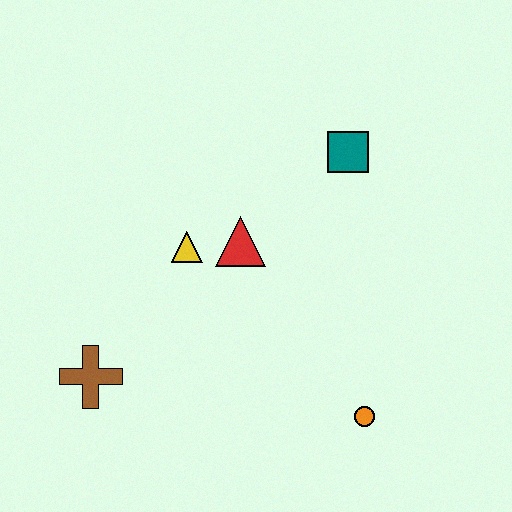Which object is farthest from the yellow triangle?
The orange circle is farthest from the yellow triangle.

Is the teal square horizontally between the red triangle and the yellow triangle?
No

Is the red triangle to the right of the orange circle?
No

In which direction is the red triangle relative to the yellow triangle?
The red triangle is to the right of the yellow triangle.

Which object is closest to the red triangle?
The yellow triangle is closest to the red triangle.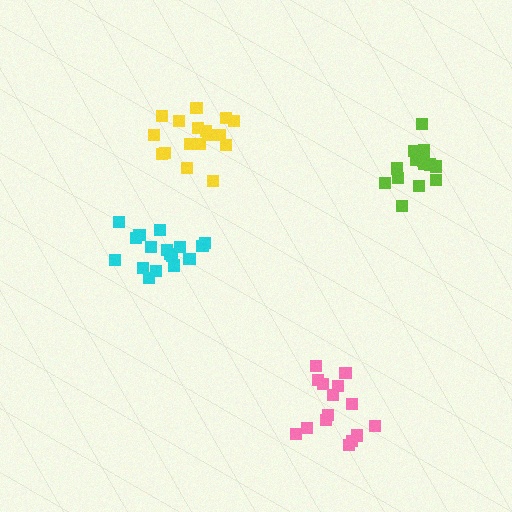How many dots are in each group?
Group 1: 15 dots, Group 2: 17 dots, Group 3: 18 dots, Group 4: 14 dots (64 total).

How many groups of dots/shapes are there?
There are 4 groups.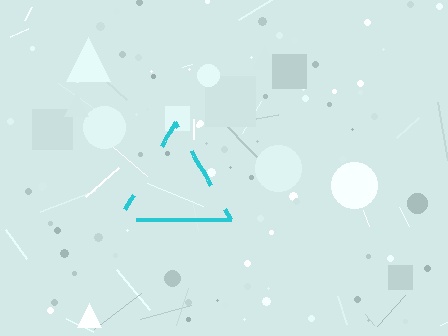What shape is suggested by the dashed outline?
The dashed outline suggests a triangle.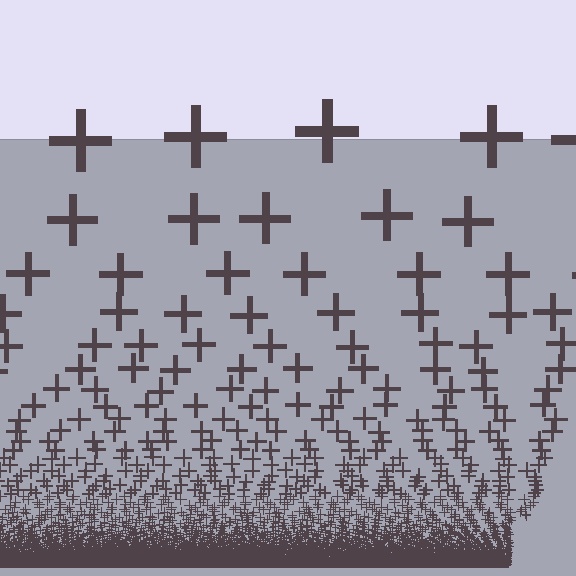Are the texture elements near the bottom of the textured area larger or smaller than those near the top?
Smaller. The gradient is inverted — elements near the bottom are smaller and denser.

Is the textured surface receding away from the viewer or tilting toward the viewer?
The surface appears to tilt toward the viewer. Texture elements get larger and sparser toward the top.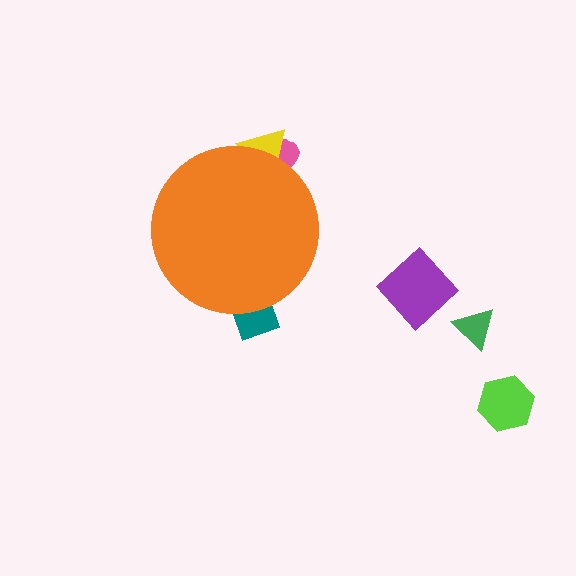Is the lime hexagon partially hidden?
No, the lime hexagon is fully visible.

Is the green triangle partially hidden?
No, the green triangle is fully visible.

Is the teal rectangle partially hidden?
Yes, the teal rectangle is partially hidden behind the orange circle.